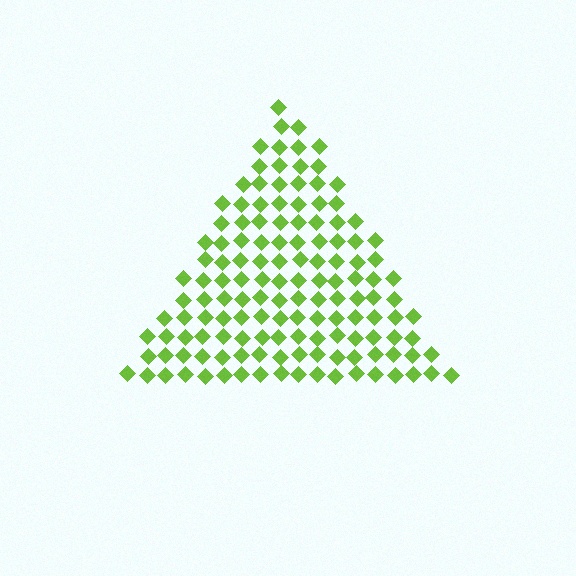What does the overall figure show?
The overall figure shows a triangle.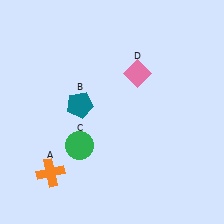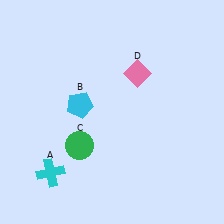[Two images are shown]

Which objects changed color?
A changed from orange to cyan. B changed from teal to cyan.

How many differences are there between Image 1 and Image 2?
There are 2 differences between the two images.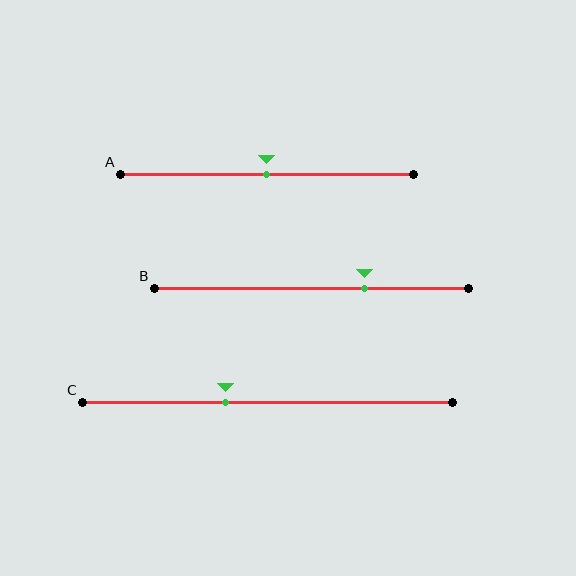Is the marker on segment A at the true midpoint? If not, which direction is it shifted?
Yes, the marker on segment A is at the true midpoint.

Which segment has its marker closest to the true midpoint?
Segment A has its marker closest to the true midpoint.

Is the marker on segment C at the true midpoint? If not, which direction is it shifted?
No, the marker on segment C is shifted to the left by about 11% of the segment length.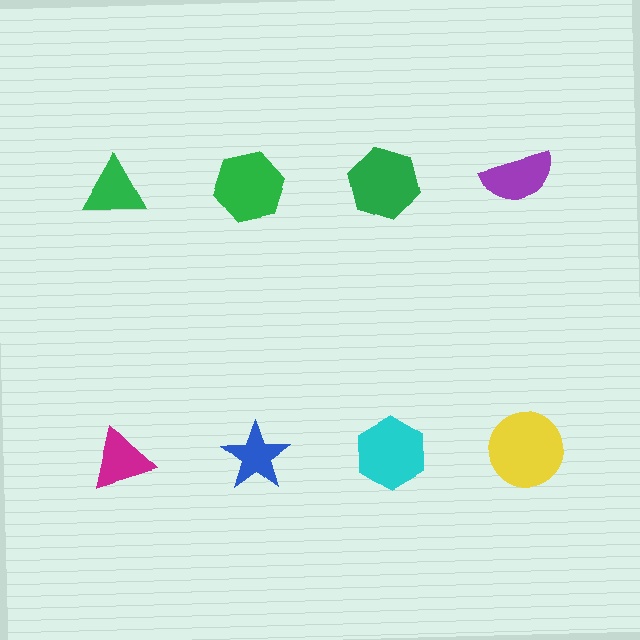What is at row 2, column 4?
A yellow circle.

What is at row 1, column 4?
A purple semicircle.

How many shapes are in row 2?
4 shapes.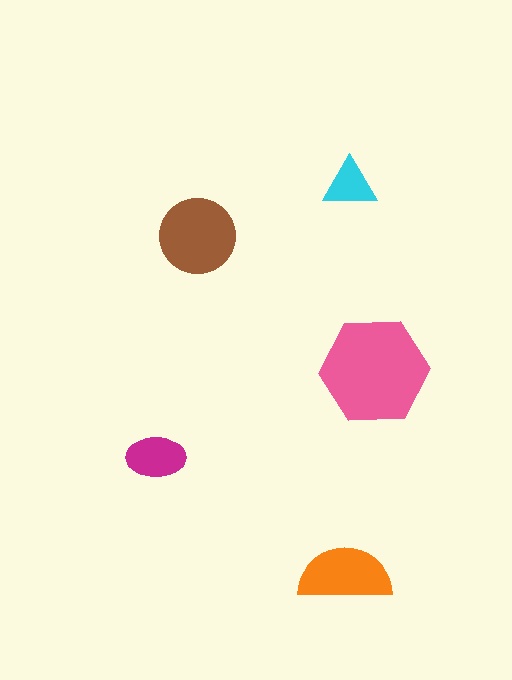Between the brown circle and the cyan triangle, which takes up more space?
The brown circle.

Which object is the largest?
The pink hexagon.